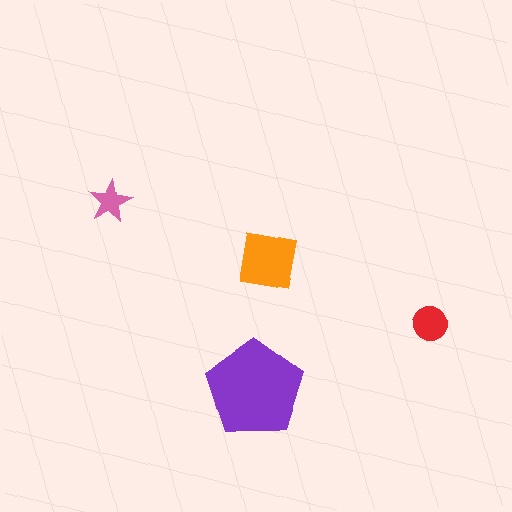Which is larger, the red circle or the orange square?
The orange square.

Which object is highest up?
The pink star is topmost.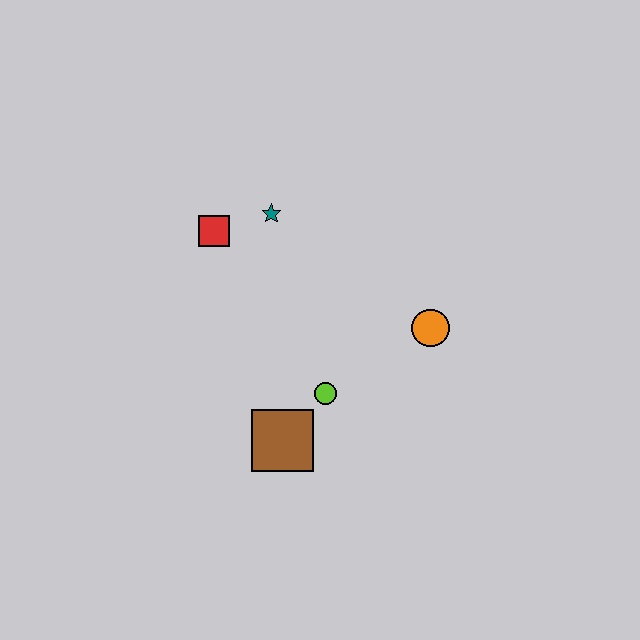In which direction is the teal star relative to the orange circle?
The teal star is to the left of the orange circle.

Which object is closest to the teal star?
The red square is closest to the teal star.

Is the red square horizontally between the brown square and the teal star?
No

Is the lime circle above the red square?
No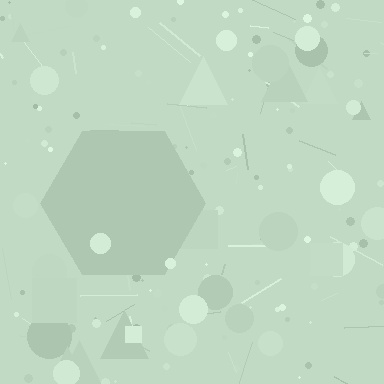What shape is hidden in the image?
A hexagon is hidden in the image.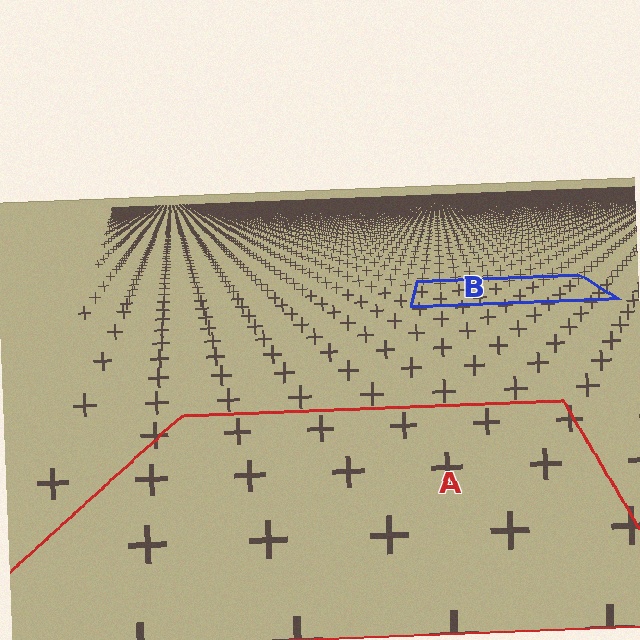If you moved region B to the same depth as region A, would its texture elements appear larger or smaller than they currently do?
They would appear larger. At a closer depth, the same texture elements are projected at a bigger on-screen size.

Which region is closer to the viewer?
Region A is closer. The texture elements there are larger and more spread out.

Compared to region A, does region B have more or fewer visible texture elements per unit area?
Region B has more texture elements per unit area — they are packed more densely because it is farther away.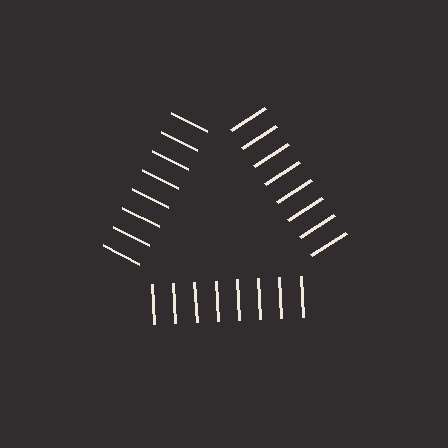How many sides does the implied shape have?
3 sides — the line-ends trace a triangle.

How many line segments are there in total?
24 — 8 along each of the 3 edges.